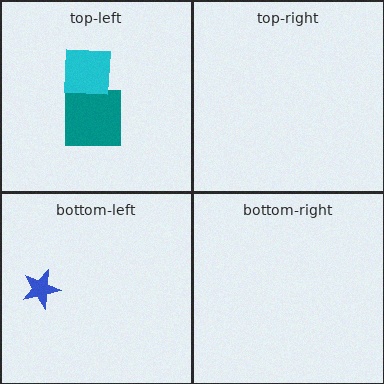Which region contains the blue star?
The bottom-left region.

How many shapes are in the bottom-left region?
1.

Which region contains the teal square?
The top-left region.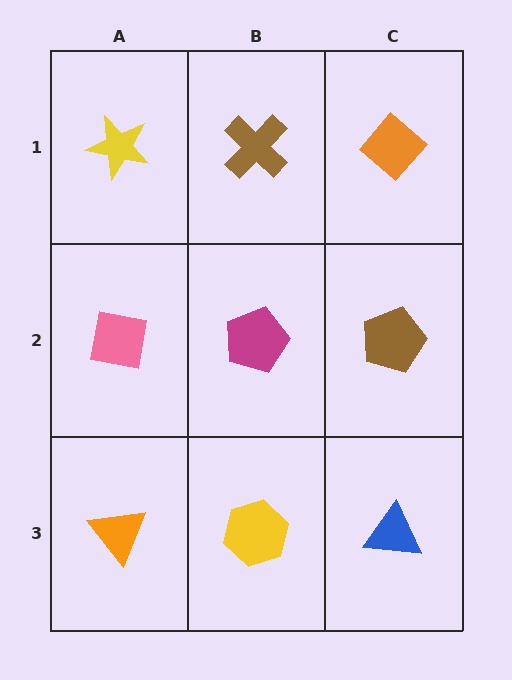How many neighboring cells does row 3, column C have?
2.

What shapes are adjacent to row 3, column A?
A pink square (row 2, column A), a yellow hexagon (row 3, column B).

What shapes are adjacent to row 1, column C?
A brown pentagon (row 2, column C), a brown cross (row 1, column B).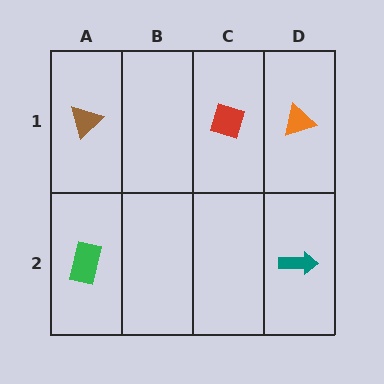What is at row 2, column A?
A green rectangle.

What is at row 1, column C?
A red diamond.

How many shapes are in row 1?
3 shapes.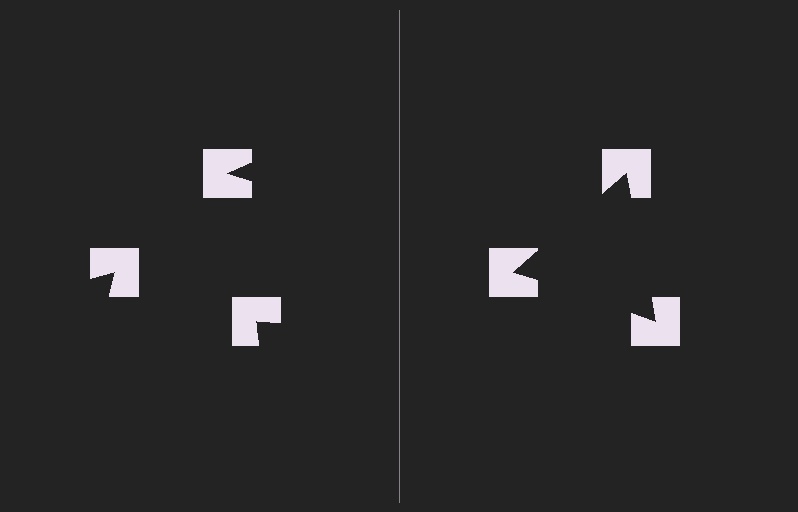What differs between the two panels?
The notched squares are positioned identically on both sides; only the wedge orientations differ. On the right they align to a triangle; on the left they are misaligned.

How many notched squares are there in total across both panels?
6 — 3 on each side.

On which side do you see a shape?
An illusory triangle appears on the right side. On the left side the wedge cuts are rotated, so no coherent shape forms.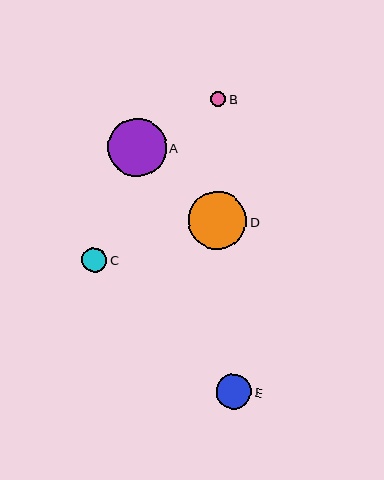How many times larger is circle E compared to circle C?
Circle E is approximately 1.4 times the size of circle C.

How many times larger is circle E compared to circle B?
Circle E is approximately 2.3 times the size of circle B.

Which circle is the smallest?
Circle B is the smallest with a size of approximately 15 pixels.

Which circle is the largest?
Circle A is the largest with a size of approximately 59 pixels.